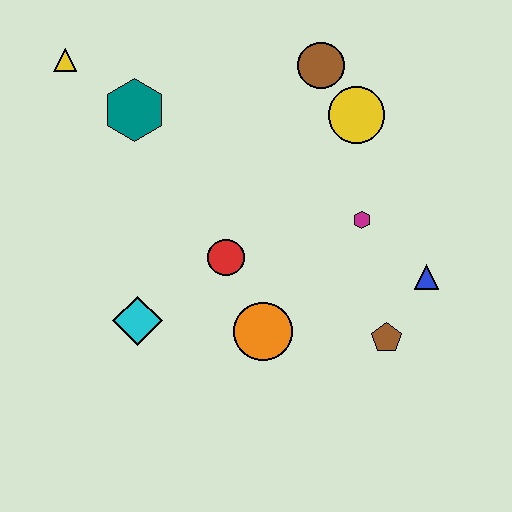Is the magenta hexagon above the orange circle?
Yes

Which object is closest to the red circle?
The orange circle is closest to the red circle.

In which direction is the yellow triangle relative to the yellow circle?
The yellow triangle is to the left of the yellow circle.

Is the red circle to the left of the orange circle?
Yes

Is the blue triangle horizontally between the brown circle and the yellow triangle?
No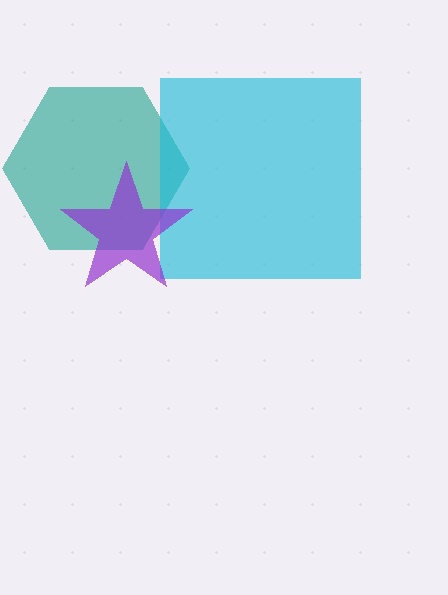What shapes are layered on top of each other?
The layered shapes are: a teal hexagon, a cyan square, a purple star.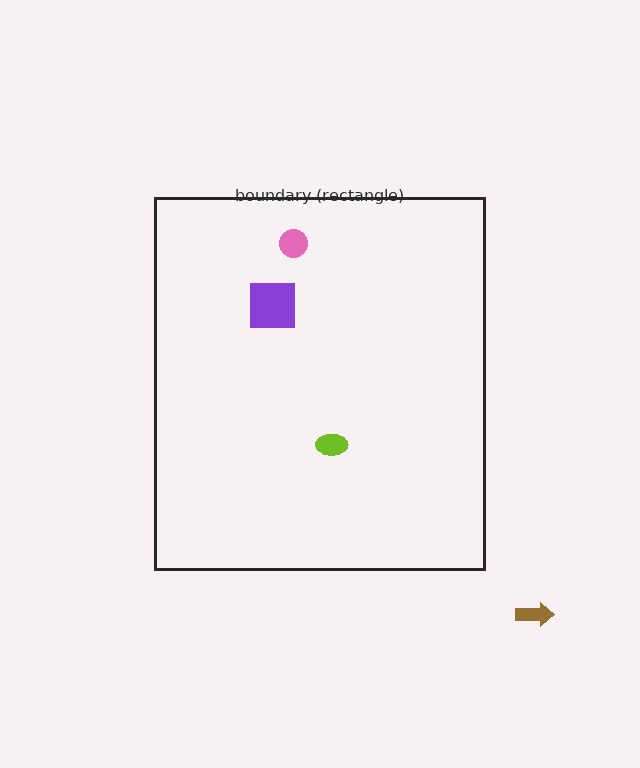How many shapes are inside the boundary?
3 inside, 1 outside.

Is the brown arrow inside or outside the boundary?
Outside.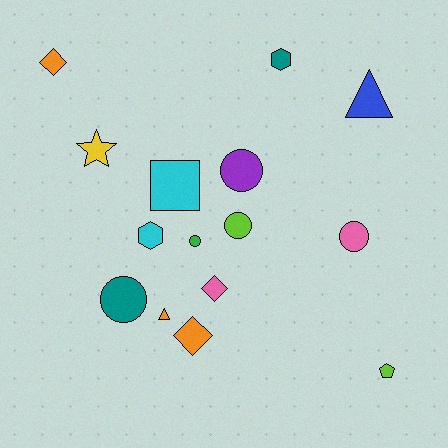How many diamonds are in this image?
There are 3 diamonds.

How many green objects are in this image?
There is 1 green object.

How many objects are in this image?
There are 15 objects.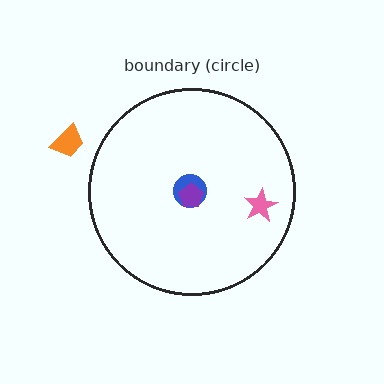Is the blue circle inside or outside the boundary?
Inside.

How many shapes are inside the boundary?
3 inside, 1 outside.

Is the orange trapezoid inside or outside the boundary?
Outside.